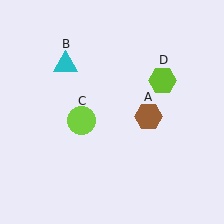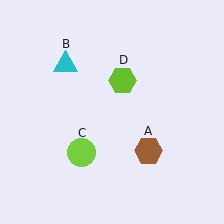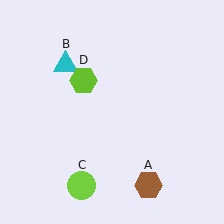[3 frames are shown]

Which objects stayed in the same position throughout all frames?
Cyan triangle (object B) remained stationary.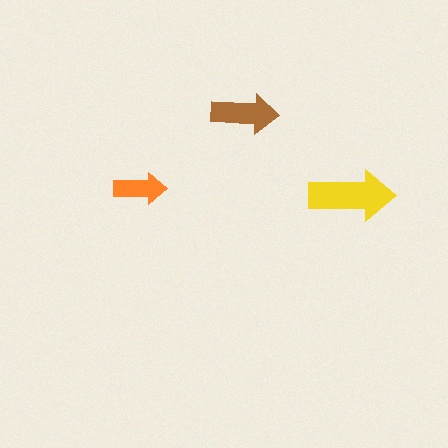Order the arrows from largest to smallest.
the yellow one, the brown one, the orange one.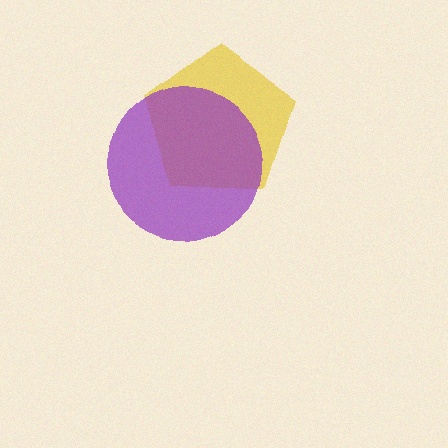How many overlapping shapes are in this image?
There are 2 overlapping shapes in the image.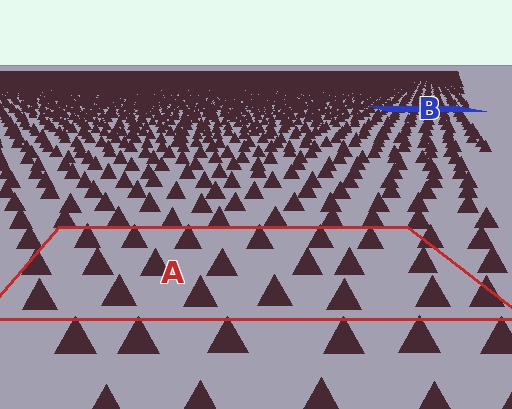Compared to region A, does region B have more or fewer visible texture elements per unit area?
Region B has more texture elements per unit area — they are packed more densely because it is farther away.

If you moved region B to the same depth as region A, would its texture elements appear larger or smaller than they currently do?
They would appear larger. At a closer depth, the same texture elements are projected at a bigger on-screen size.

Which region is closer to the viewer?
Region A is closer. The texture elements there are larger and more spread out.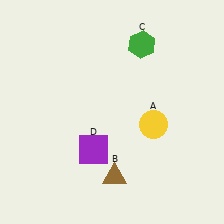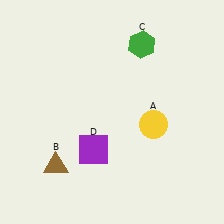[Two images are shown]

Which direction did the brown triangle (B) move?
The brown triangle (B) moved left.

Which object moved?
The brown triangle (B) moved left.